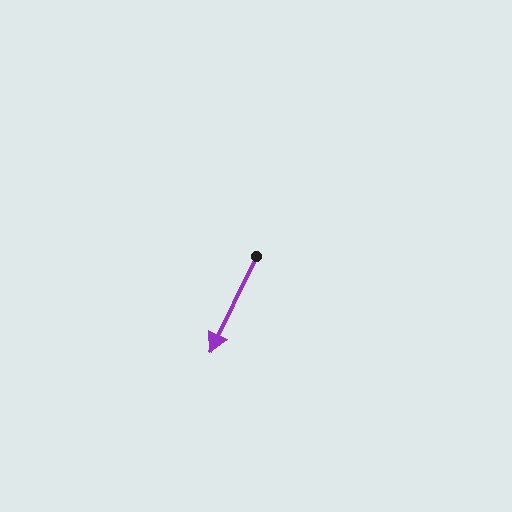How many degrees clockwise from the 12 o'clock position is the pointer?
Approximately 206 degrees.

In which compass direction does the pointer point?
Southwest.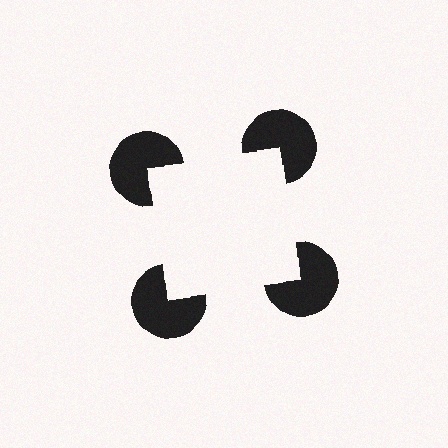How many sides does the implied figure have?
4 sides.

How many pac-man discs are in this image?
There are 4 — one at each vertex of the illusory square.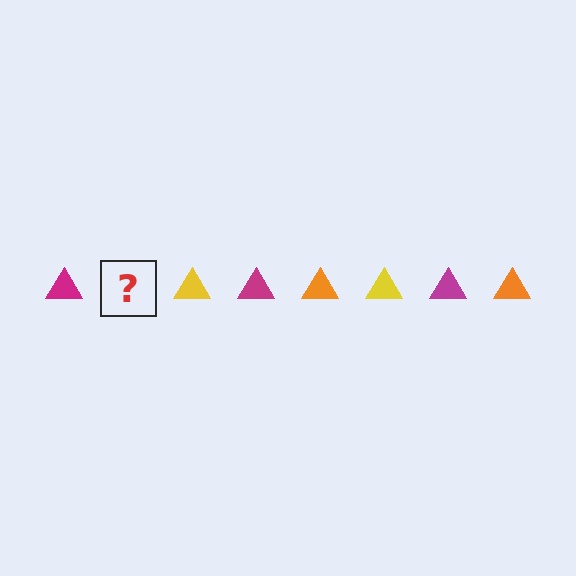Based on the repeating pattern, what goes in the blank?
The blank should be an orange triangle.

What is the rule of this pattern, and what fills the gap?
The rule is that the pattern cycles through magenta, orange, yellow triangles. The gap should be filled with an orange triangle.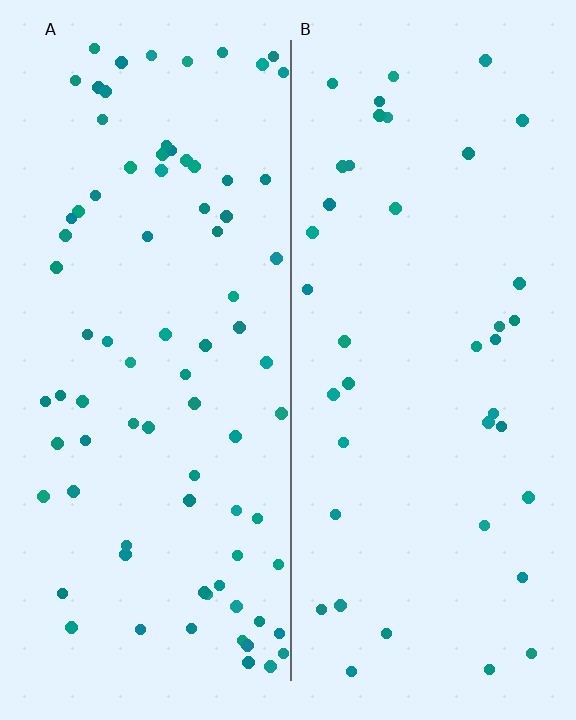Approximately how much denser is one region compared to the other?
Approximately 2.0× — region A over region B.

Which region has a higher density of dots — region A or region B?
A (the left).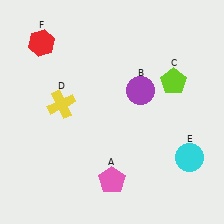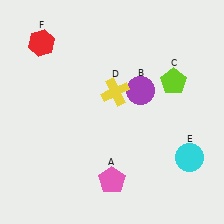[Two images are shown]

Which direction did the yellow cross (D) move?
The yellow cross (D) moved right.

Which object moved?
The yellow cross (D) moved right.